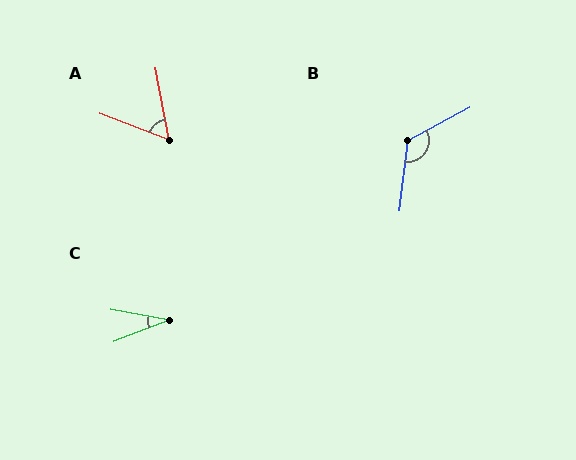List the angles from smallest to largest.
C (31°), A (59°), B (125°).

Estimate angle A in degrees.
Approximately 59 degrees.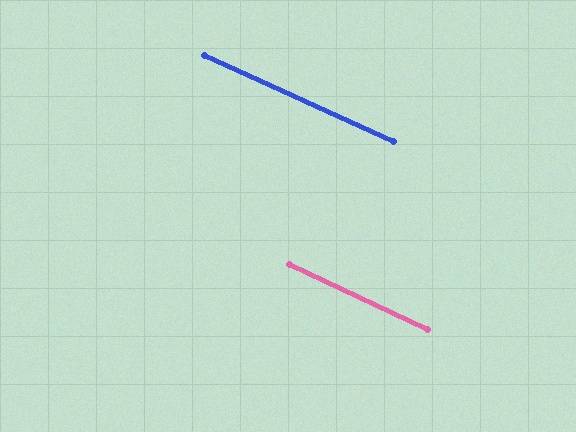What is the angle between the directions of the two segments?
Approximately 1 degree.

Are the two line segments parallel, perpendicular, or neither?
Parallel — their directions differ by only 0.7°.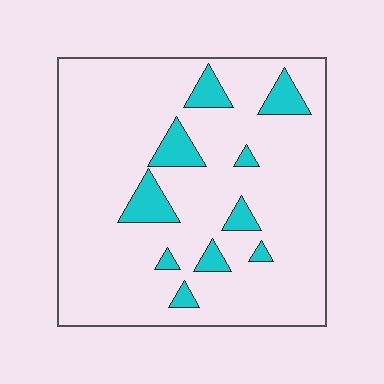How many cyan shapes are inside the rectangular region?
10.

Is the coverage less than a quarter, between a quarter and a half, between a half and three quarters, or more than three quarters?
Less than a quarter.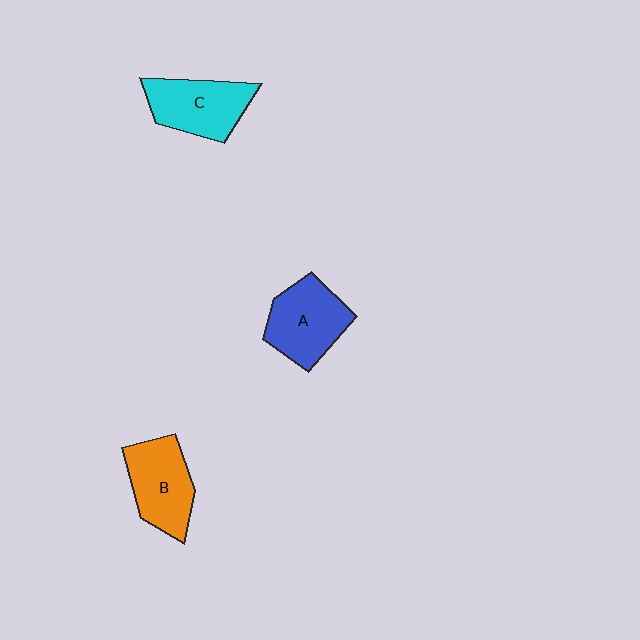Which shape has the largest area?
Shape A (blue).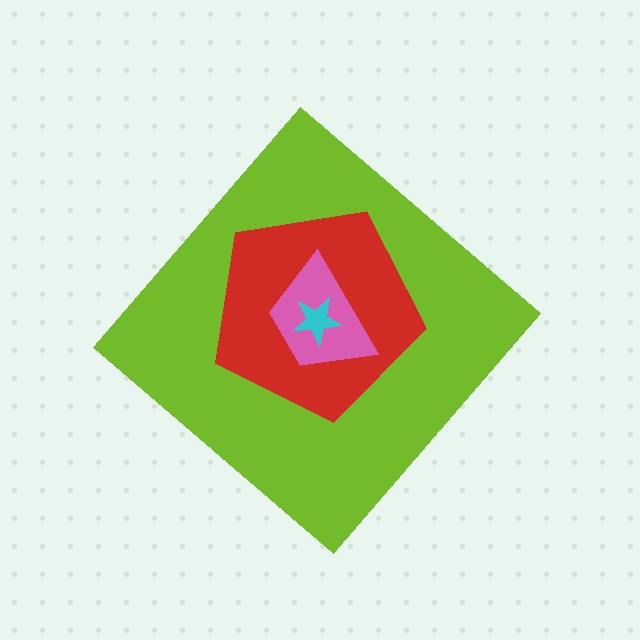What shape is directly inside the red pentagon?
The pink trapezoid.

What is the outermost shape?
The lime diamond.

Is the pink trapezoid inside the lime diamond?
Yes.